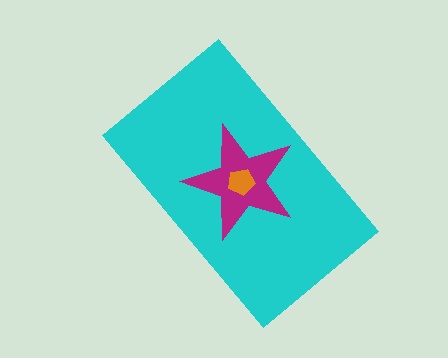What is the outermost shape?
The cyan rectangle.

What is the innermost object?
The orange pentagon.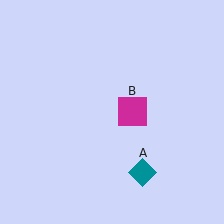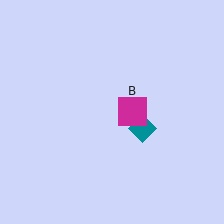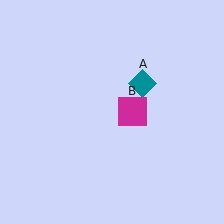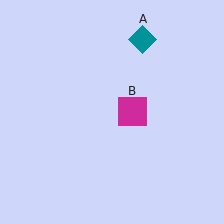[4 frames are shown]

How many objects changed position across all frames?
1 object changed position: teal diamond (object A).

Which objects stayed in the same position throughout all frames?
Magenta square (object B) remained stationary.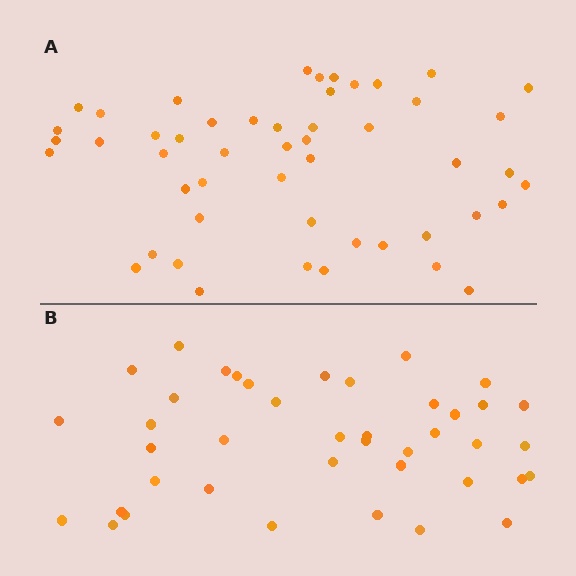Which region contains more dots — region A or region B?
Region A (the top region) has more dots.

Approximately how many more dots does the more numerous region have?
Region A has roughly 8 or so more dots than region B.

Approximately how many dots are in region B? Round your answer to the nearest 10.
About 40 dots. (The exact count is 41, which rounds to 40.)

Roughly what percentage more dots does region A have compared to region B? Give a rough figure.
About 20% more.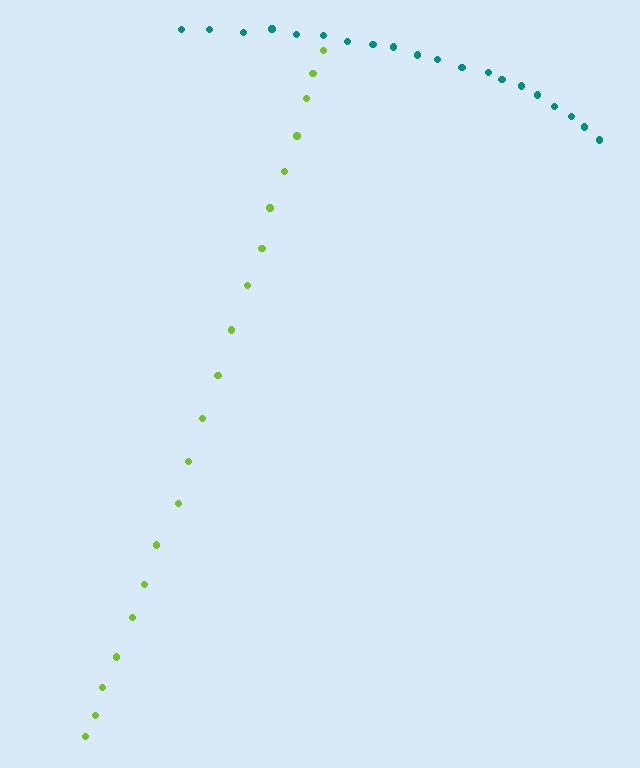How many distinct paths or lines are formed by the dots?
There are 2 distinct paths.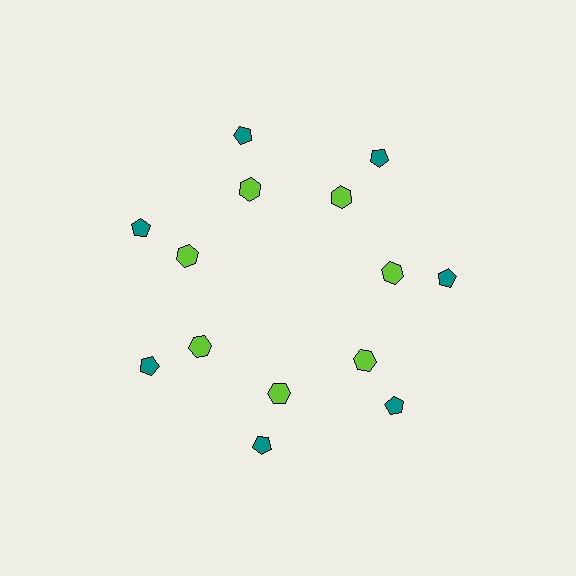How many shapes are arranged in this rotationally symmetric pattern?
There are 14 shapes, arranged in 7 groups of 2.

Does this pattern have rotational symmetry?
Yes, this pattern has 7-fold rotational symmetry. It looks the same after rotating 51 degrees around the center.